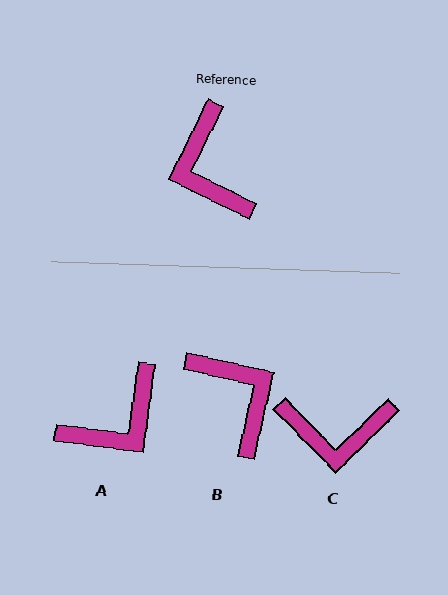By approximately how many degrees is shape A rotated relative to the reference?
Approximately 109 degrees counter-clockwise.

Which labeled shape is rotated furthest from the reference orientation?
B, about 166 degrees away.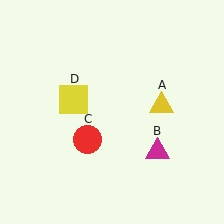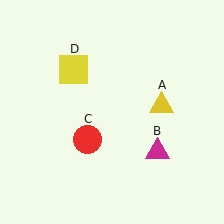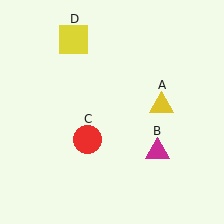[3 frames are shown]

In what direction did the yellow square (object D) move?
The yellow square (object D) moved up.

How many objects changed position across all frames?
1 object changed position: yellow square (object D).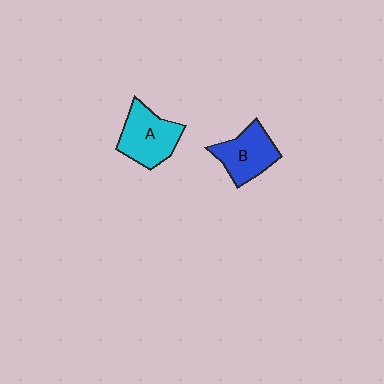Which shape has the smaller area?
Shape B (blue).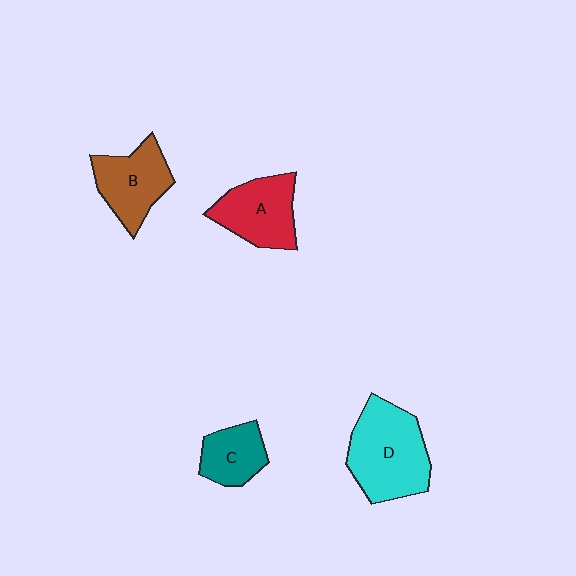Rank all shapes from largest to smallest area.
From largest to smallest: D (cyan), A (red), B (brown), C (teal).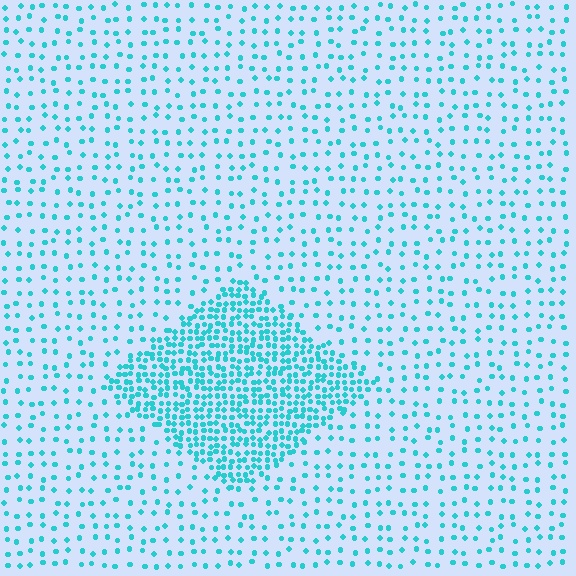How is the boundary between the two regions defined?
The boundary is defined by a change in element density (approximately 3.0x ratio). All elements are the same color, size, and shape.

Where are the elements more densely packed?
The elements are more densely packed inside the diamond boundary.